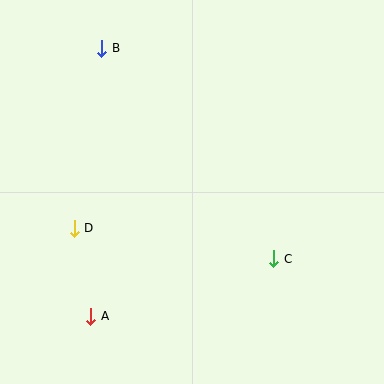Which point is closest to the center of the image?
Point C at (274, 259) is closest to the center.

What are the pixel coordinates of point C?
Point C is at (274, 259).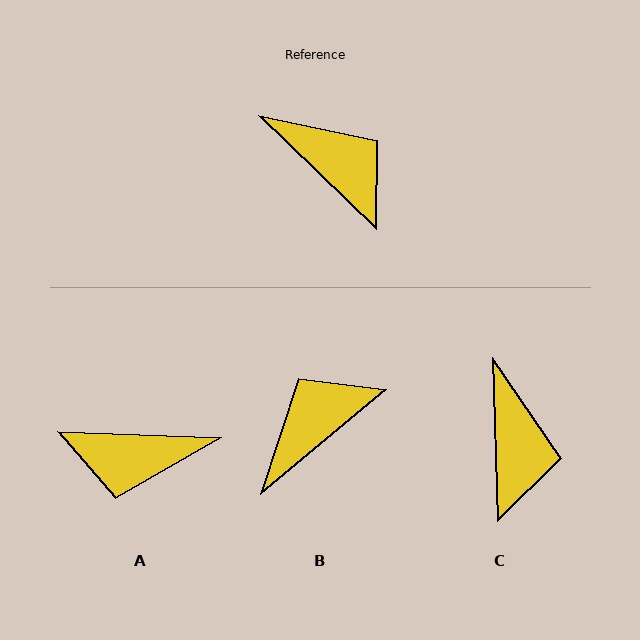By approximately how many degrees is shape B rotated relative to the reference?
Approximately 84 degrees counter-clockwise.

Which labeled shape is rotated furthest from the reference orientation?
A, about 138 degrees away.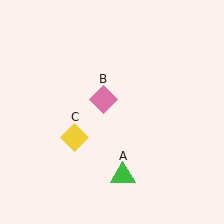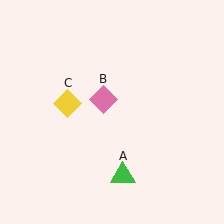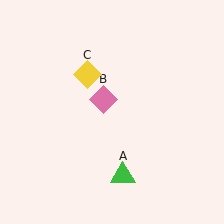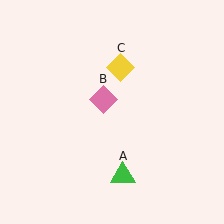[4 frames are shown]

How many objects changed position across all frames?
1 object changed position: yellow diamond (object C).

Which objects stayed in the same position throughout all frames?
Green triangle (object A) and pink diamond (object B) remained stationary.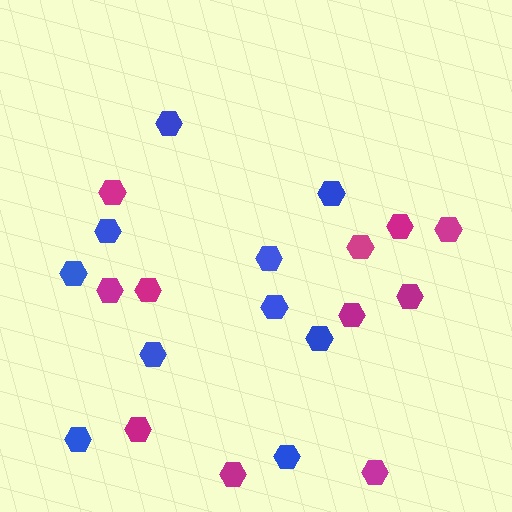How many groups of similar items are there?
There are 2 groups: one group of blue hexagons (10) and one group of magenta hexagons (11).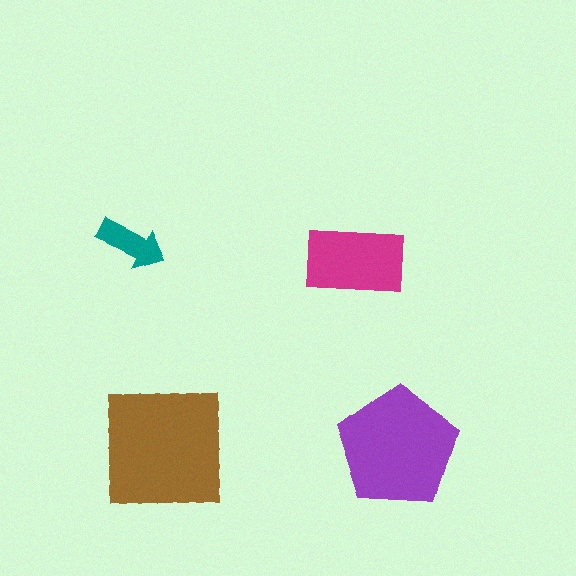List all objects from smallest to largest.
The teal arrow, the magenta rectangle, the purple pentagon, the brown square.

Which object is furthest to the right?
The purple pentagon is rightmost.